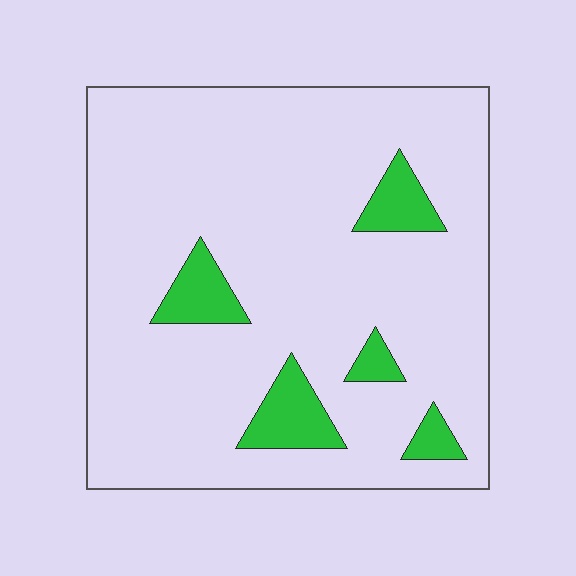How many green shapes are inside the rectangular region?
5.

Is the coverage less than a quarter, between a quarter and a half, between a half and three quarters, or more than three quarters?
Less than a quarter.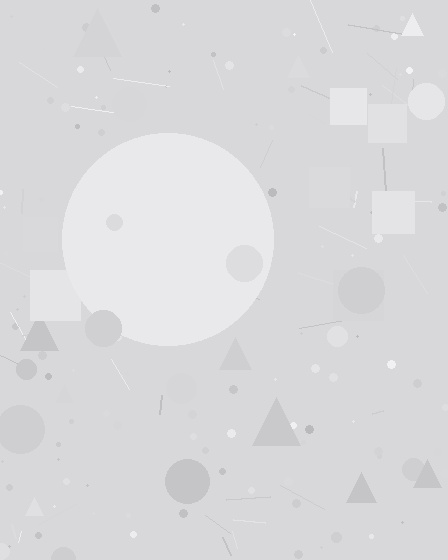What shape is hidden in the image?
A circle is hidden in the image.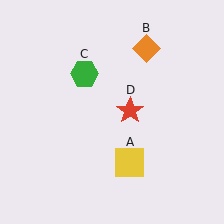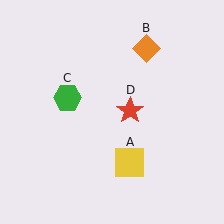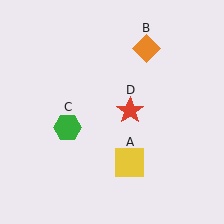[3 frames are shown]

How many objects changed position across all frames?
1 object changed position: green hexagon (object C).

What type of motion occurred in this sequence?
The green hexagon (object C) rotated counterclockwise around the center of the scene.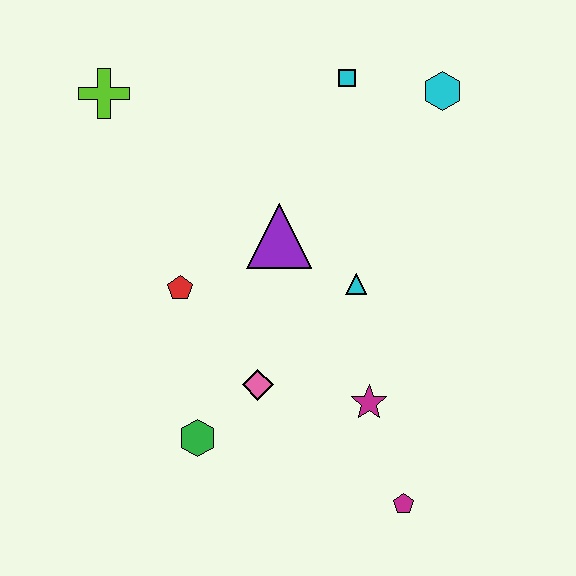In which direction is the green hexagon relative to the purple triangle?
The green hexagon is below the purple triangle.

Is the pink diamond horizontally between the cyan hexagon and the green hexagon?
Yes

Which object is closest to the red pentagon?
The purple triangle is closest to the red pentagon.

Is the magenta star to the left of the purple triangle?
No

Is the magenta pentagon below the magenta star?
Yes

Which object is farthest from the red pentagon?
The cyan hexagon is farthest from the red pentagon.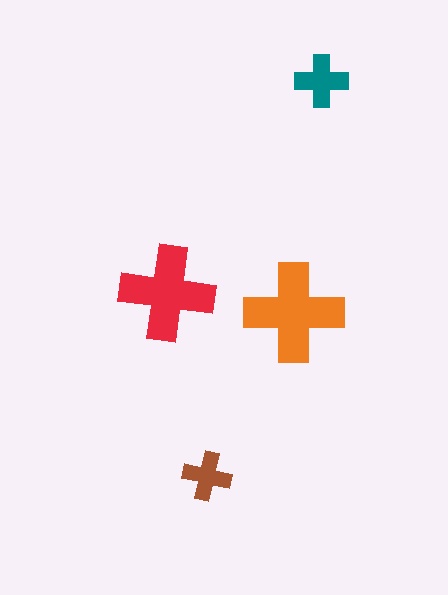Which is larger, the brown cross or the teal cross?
The teal one.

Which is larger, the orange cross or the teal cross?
The orange one.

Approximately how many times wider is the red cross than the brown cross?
About 2 times wider.